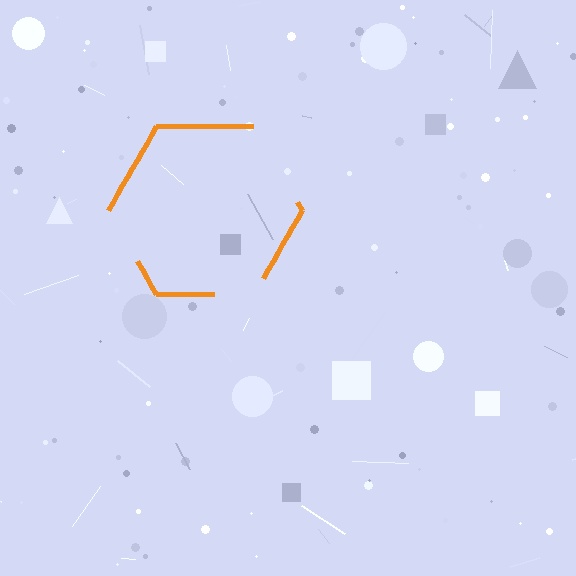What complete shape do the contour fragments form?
The contour fragments form a hexagon.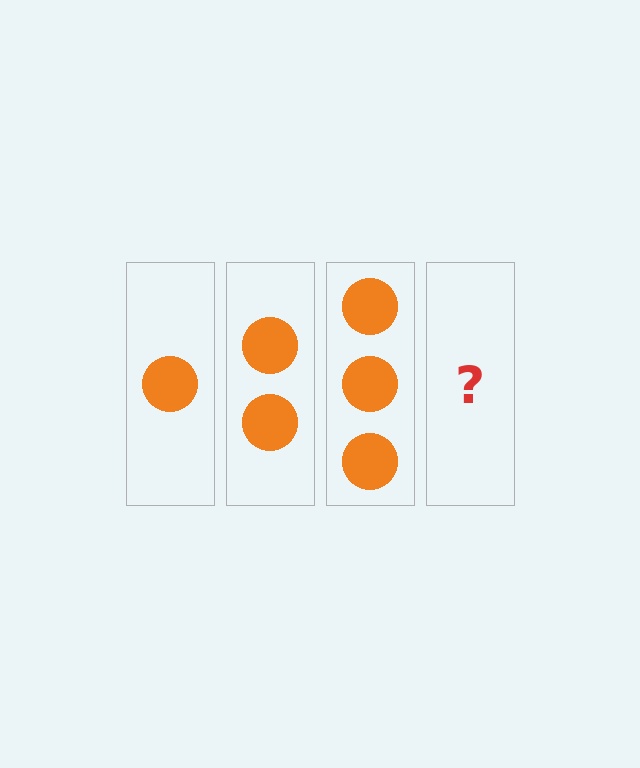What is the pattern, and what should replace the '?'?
The pattern is that each step adds one more circle. The '?' should be 4 circles.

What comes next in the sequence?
The next element should be 4 circles.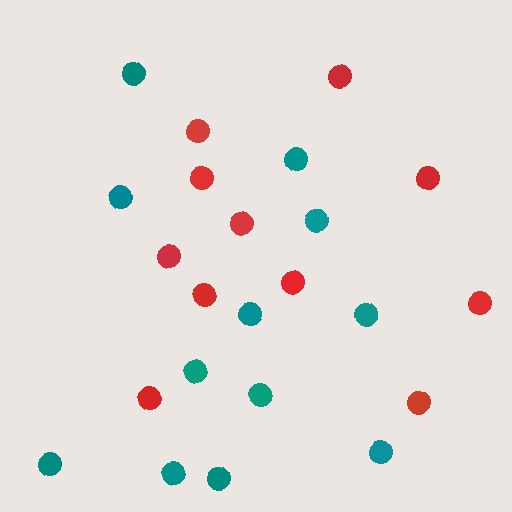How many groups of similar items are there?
There are 2 groups: one group of red circles (11) and one group of teal circles (12).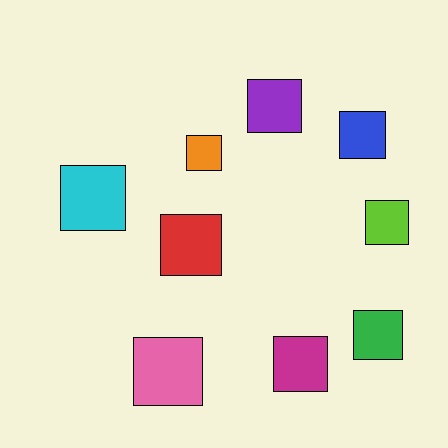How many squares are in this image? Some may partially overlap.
There are 9 squares.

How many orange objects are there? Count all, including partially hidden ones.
There is 1 orange object.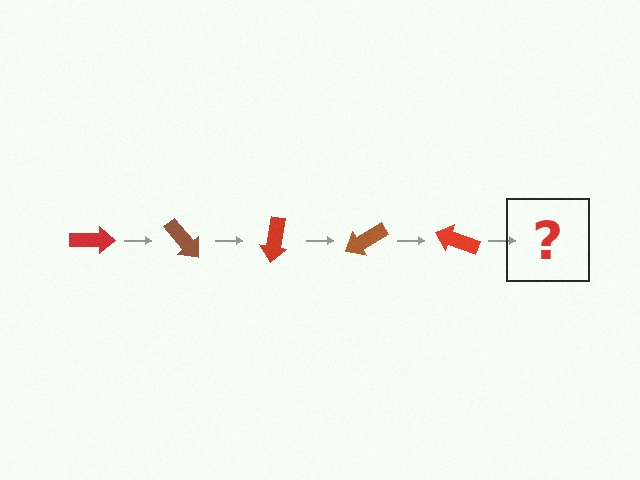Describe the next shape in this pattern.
It should be a brown arrow, rotated 250 degrees from the start.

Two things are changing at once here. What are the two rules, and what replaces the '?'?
The two rules are that it rotates 50 degrees each step and the color cycles through red and brown. The '?' should be a brown arrow, rotated 250 degrees from the start.